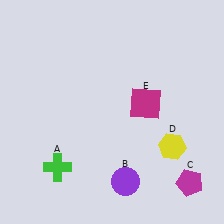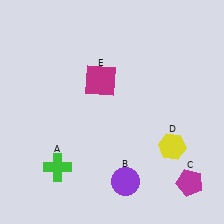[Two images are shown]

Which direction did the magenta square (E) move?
The magenta square (E) moved left.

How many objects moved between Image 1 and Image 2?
1 object moved between the two images.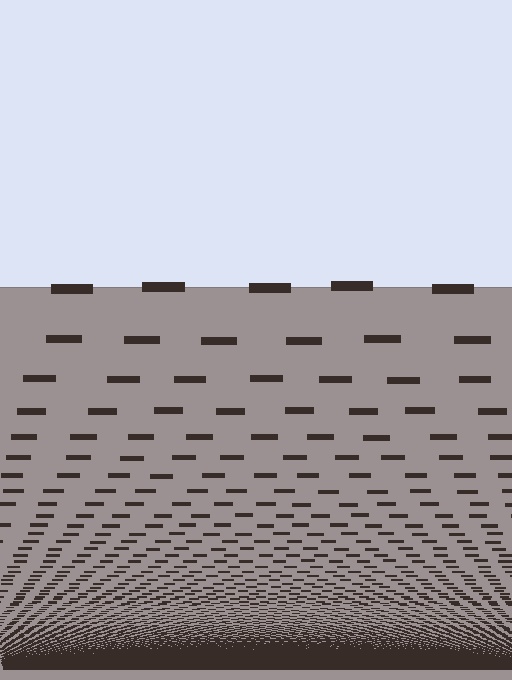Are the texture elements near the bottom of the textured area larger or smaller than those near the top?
Smaller. The gradient is inverted — elements near the bottom are smaller and denser.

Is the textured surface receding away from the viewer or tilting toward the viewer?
The surface appears to tilt toward the viewer. Texture elements get larger and sparser toward the top.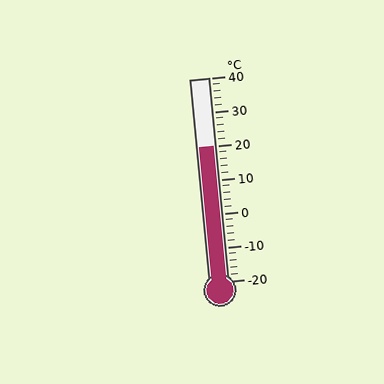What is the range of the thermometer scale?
The thermometer scale ranges from -20°C to 40°C.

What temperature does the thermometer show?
The thermometer shows approximately 20°C.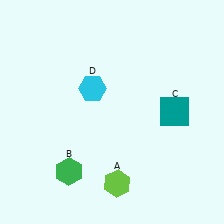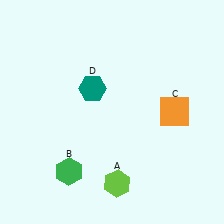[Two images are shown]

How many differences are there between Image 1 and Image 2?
There are 2 differences between the two images.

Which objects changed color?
C changed from teal to orange. D changed from cyan to teal.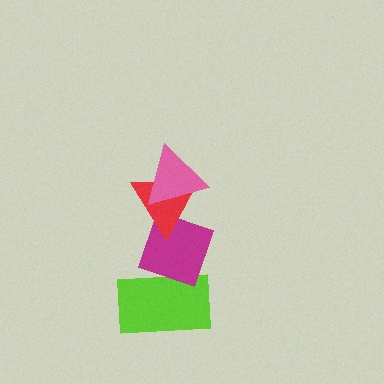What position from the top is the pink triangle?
The pink triangle is 1st from the top.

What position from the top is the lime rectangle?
The lime rectangle is 4th from the top.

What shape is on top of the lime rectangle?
The magenta diamond is on top of the lime rectangle.